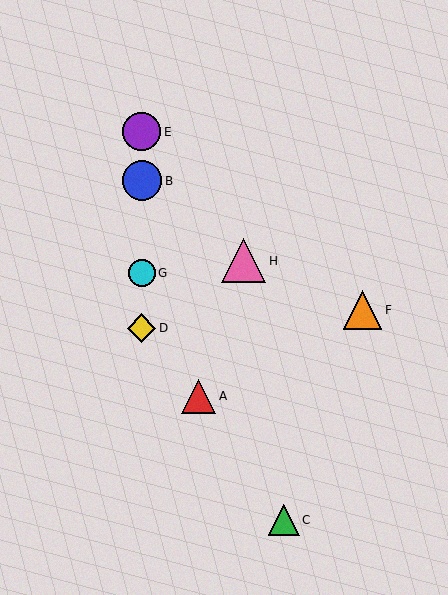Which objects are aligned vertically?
Objects B, D, E, G are aligned vertically.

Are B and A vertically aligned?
No, B is at x≈142 and A is at x≈199.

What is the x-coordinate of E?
Object E is at x≈142.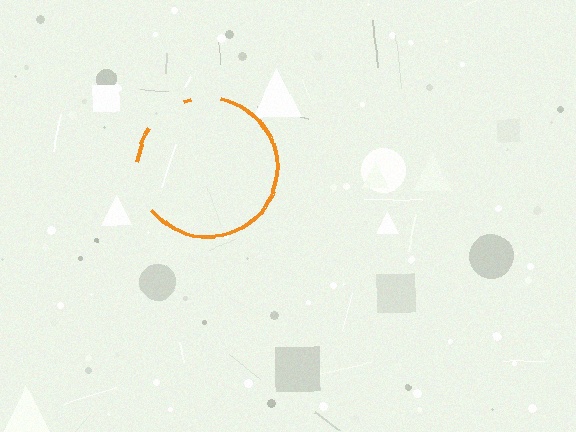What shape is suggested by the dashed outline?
The dashed outline suggests a circle.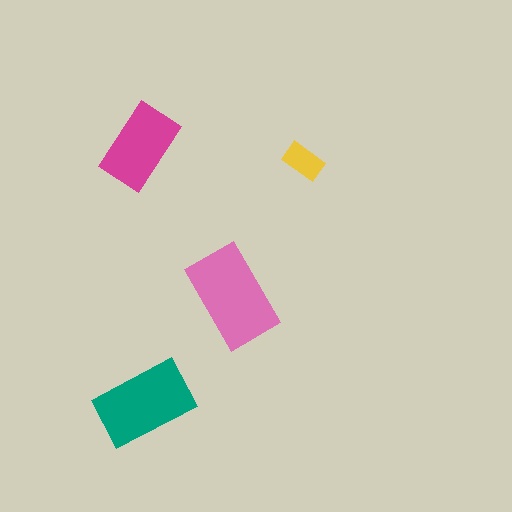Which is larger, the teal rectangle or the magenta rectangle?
The teal one.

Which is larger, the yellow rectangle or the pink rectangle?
The pink one.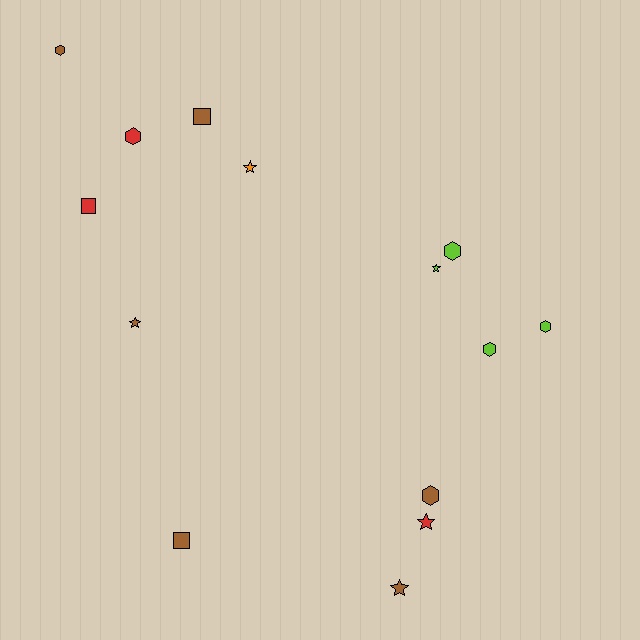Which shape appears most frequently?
Hexagon, with 6 objects.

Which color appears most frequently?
Brown, with 6 objects.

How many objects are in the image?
There are 14 objects.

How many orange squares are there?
There are no orange squares.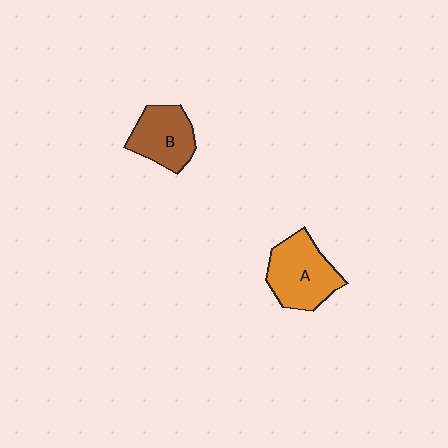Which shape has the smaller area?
Shape B (brown).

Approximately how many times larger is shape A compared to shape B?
Approximately 1.3 times.